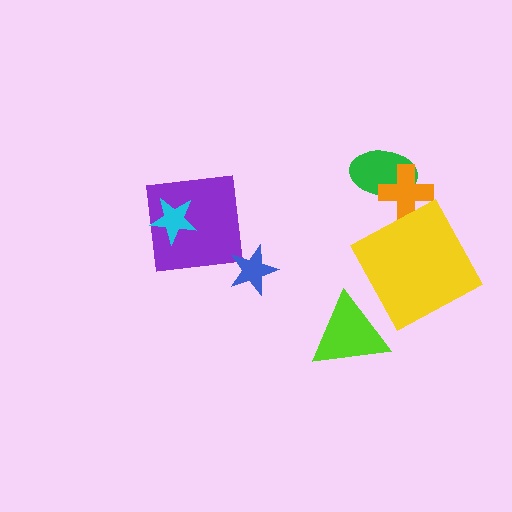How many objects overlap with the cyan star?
1 object overlaps with the cyan star.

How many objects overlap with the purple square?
1 object overlaps with the purple square.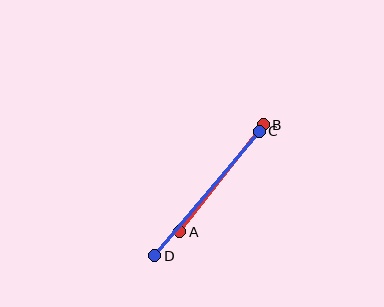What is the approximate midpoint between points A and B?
The midpoint is at approximately (222, 178) pixels.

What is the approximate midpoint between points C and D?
The midpoint is at approximately (207, 194) pixels.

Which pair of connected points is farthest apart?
Points C and D are farthest apart.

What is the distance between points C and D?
The distance is approximately 162 pixels.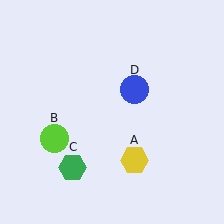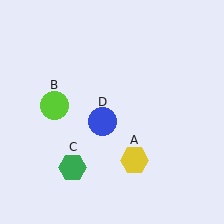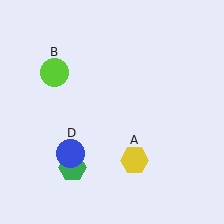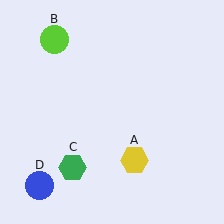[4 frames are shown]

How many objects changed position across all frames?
2 objects changed position: lime circle (object B), blue circle (object D).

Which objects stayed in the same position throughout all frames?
Yellow hexagon (object A) and green hexagon (object C) remained stationary.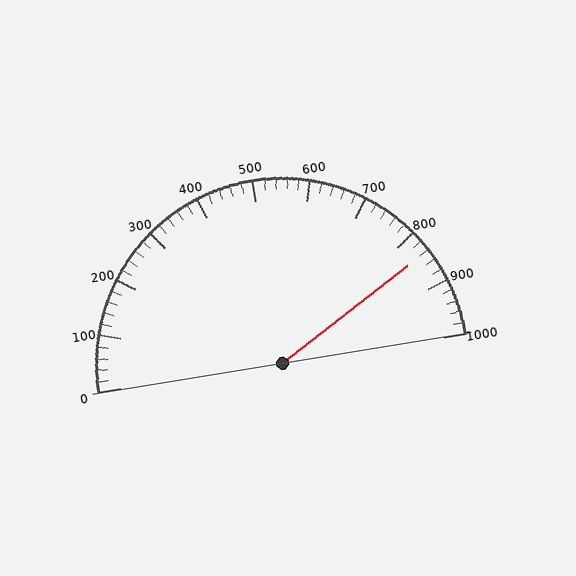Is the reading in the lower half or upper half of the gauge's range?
The reading is in the upper half of the range (0 to 1000).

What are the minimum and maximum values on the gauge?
The gauge ranges from 0 to 1000.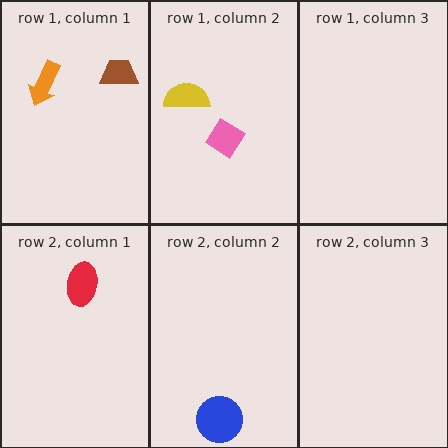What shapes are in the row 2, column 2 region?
The blue circle.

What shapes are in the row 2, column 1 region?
The red ellipse.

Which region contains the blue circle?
The row 2, column 2 region.